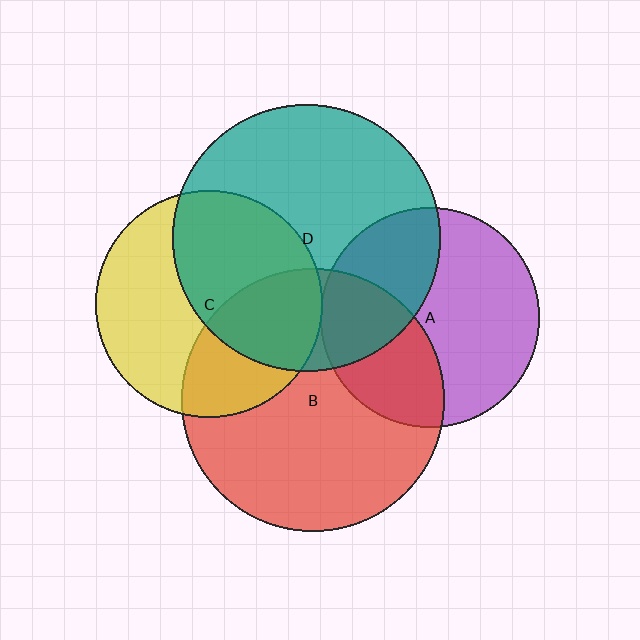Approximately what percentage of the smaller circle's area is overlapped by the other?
Approximately 5%.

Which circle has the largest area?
Circle D (teal).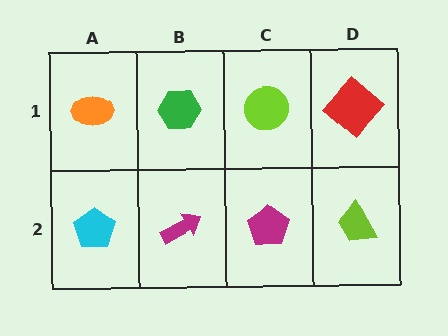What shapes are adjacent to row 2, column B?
A green hexagon (row 1, column B), a cyan pentagon (row 2, column A), a magenta pentagon (row 2, column C).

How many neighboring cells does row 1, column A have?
2.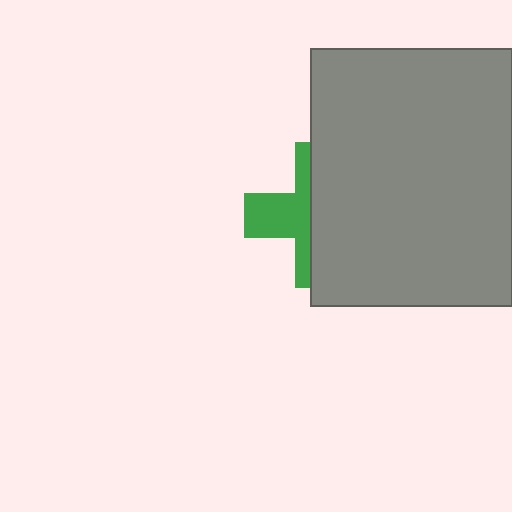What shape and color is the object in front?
The object in front is a gray rectangle.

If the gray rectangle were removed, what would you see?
You would see the complete green cross.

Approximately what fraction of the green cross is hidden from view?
Roughly 60% of the green cross is hidden behind the gray rectangle.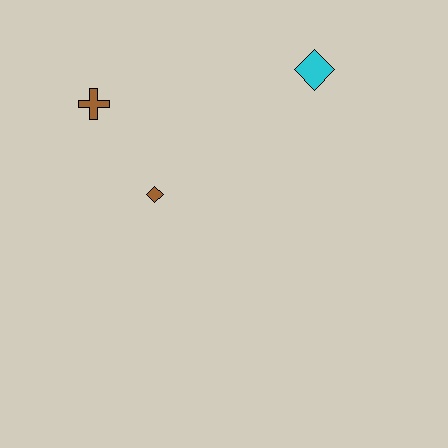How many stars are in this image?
There are no stars.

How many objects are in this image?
There are 3 objects.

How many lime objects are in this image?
There are no lime objects.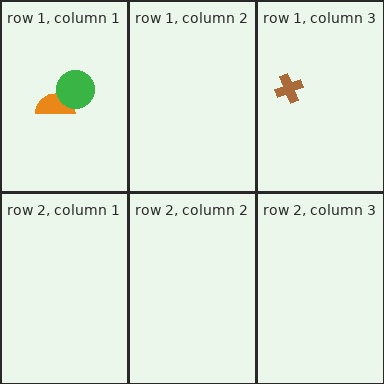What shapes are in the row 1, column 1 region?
The orange semicircle, the green circle.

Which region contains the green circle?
The row 1, column 1 region.